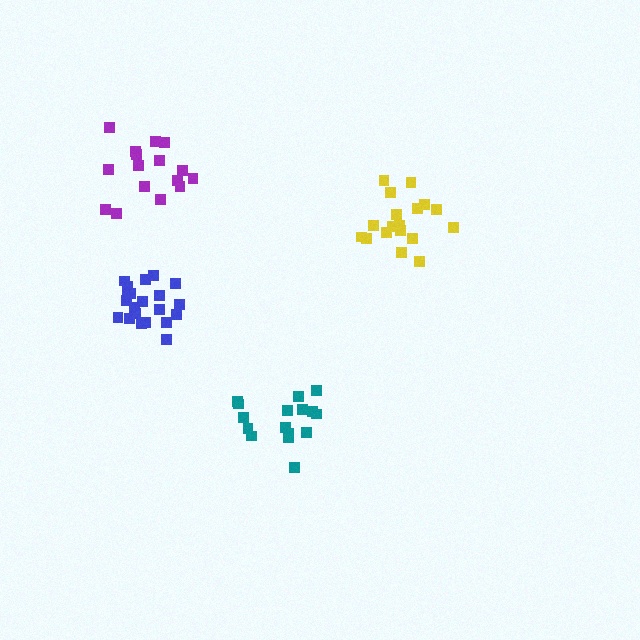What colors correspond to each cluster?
The clusters are colored: teal, purple, blue, yellow.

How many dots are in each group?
Group 1: 16 dots, Group 2: 16 dots, Group 3: 21 dots, Group 4: 18 dots (71 total).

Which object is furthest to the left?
The blue cluster is leftmost.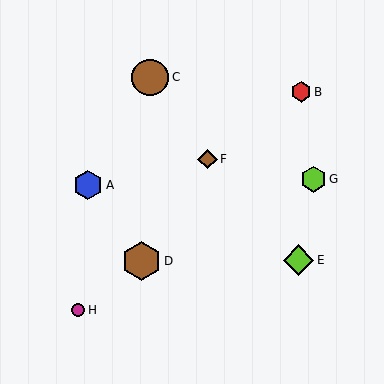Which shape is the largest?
The brown hexagon (labeled D) is the largest.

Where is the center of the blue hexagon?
The center of the blue hexagon is at (88, 185).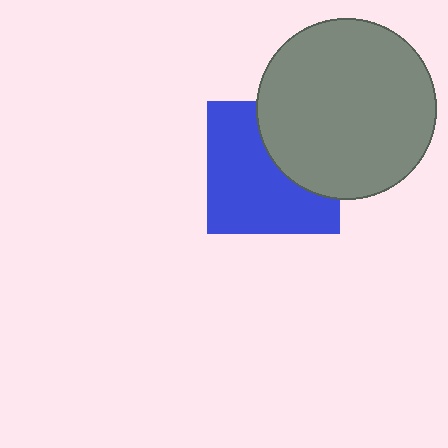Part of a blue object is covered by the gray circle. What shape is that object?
It is a square.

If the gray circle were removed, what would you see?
You would see the complete blue square.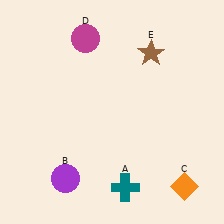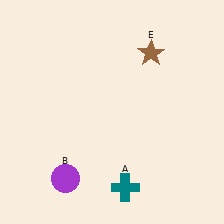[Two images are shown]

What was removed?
The orange diamond (C), the magenta circle (D) were removed in Image 2.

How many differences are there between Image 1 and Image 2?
There are 2 differences between the two images.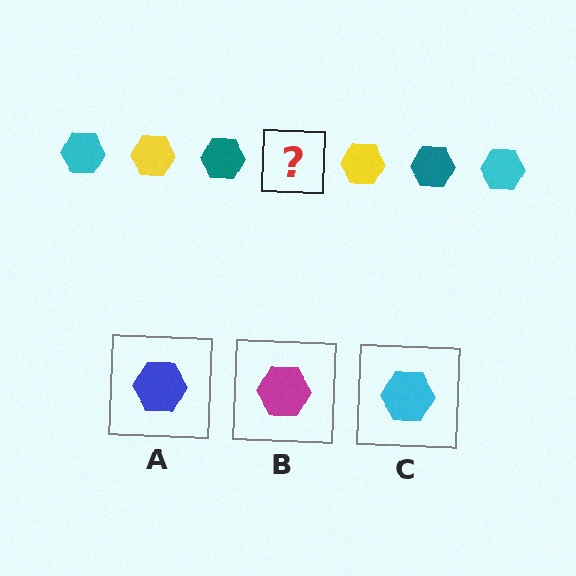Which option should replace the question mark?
Option C.